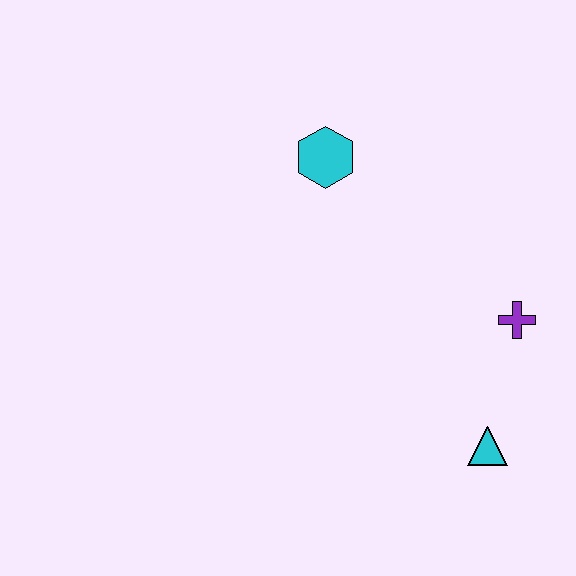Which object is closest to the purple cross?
The cyan triangle is closest to the purple cross.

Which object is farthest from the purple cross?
The cyan hexagon is farthest from the purple cross.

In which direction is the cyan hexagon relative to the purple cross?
The cyan hexagon is to the left of the purple cross.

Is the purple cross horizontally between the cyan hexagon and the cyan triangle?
No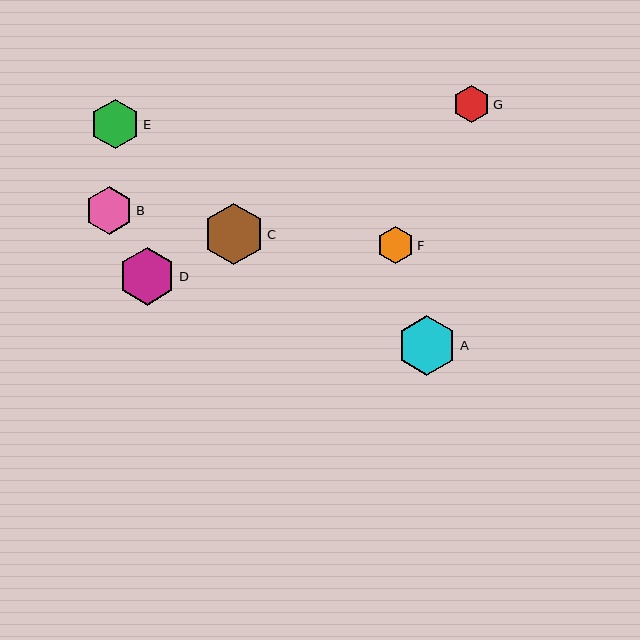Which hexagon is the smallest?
Hexagon F is the smallest with a size of approximately 37 pixels.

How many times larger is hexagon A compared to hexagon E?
Hexagon A is approximately 1.2 times the size of hexagon E.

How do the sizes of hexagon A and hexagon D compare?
Hexagon A and hexagon D are approximately the same size.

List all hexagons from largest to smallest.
From largest to smallest: C, A, D, E, B, G, F.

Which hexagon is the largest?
Hexagon C is the largest with a size of approximately 61 pixels.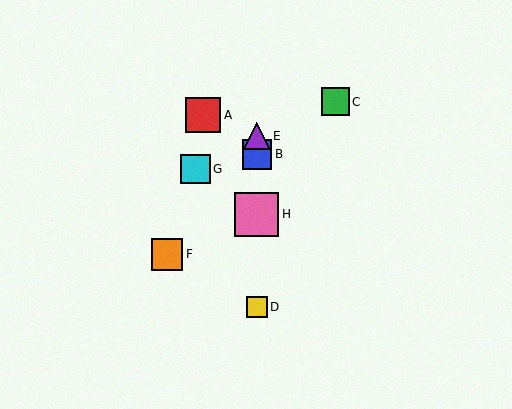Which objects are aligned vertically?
Objects B, D, E, H are aligned vertically.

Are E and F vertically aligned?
No, E is at x≈257 and F is at x≈167.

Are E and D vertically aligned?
Yes, both are at x≈257.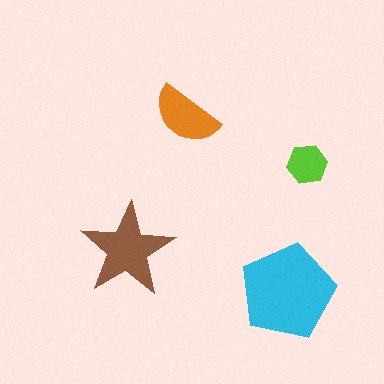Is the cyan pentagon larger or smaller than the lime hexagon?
Larger.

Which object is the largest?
The cyan pentagon.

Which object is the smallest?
The lime hexagon.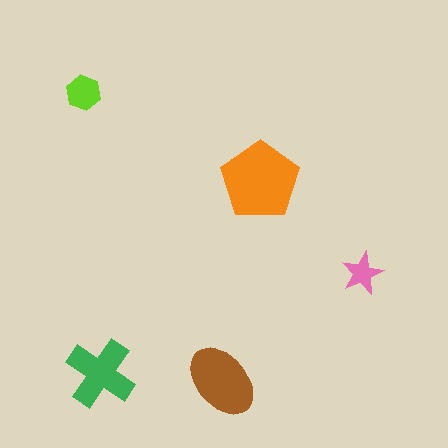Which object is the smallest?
The pink star.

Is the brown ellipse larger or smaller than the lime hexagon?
Larger.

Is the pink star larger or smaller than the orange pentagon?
Smaller.